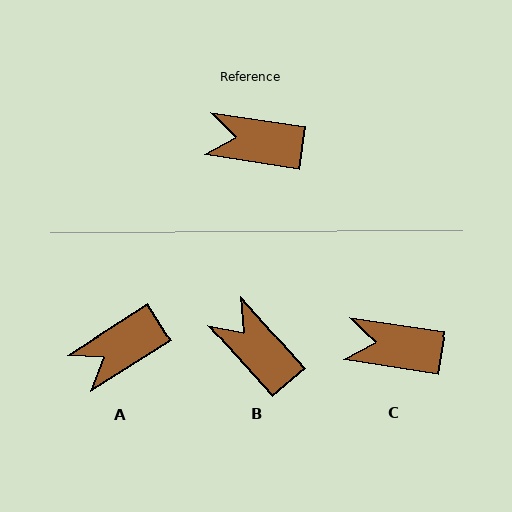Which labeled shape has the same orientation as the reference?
C.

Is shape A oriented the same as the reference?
No, it is off by about 41 degrees.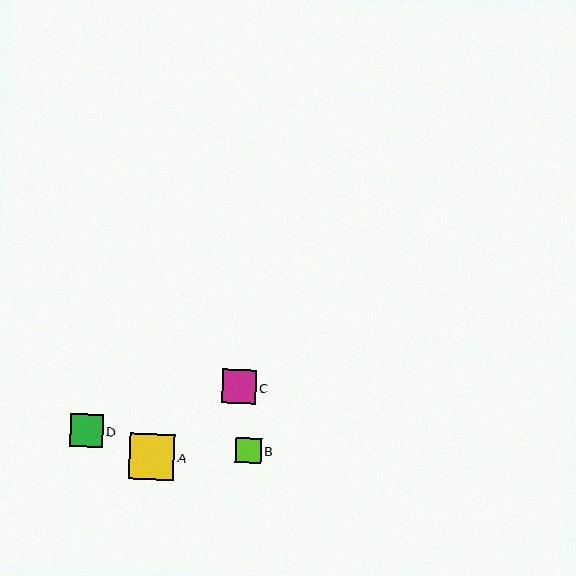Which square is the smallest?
Square B is the smallest with a size of approximately 25 pixels.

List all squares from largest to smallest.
From largest to smallest: A, C, D, B.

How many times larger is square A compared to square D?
Square A is approximately 1.4 times the size of square D.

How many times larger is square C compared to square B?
Square C is approximately 1.3 times the size of square B.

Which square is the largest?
Square A is the largest with a size of approximately 46 pixels.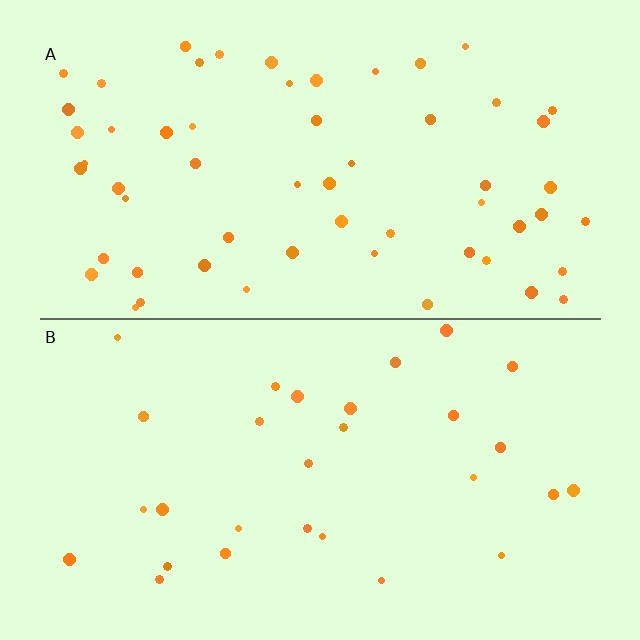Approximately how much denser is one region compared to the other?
Approximately 2.0× — region A over region B.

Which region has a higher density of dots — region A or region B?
A (the top).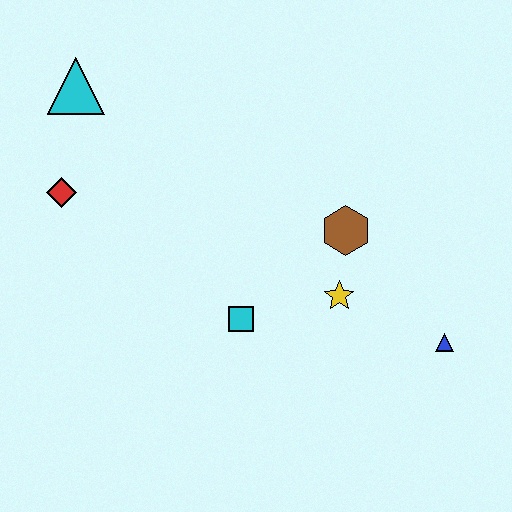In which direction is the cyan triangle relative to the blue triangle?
The cyan triangle is to the left of the blue triangle.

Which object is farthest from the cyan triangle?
The blue triangle is farthest from the cyan triangle.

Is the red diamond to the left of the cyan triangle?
Yes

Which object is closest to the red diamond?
The cyan triangle is closest to the red diamond.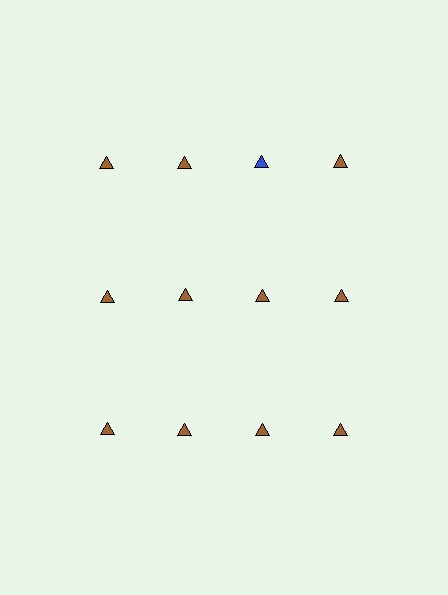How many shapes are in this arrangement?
There are 12 shapes arranged in a grid pattern.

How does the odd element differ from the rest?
It has a different color: blue instead of brown.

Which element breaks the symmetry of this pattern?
The blue triangle in the top row, center column breaks the symmetry. All other shapes are brown triangles.